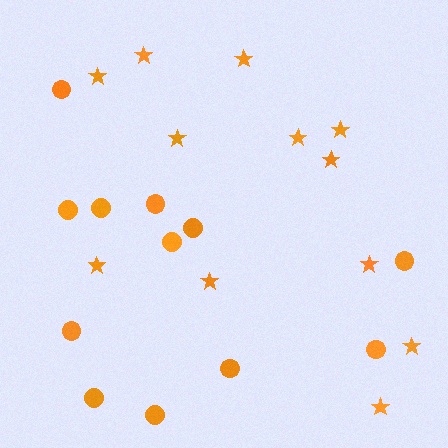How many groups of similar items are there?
There are 2 groups: one group of stars (12) and one group of circles (12).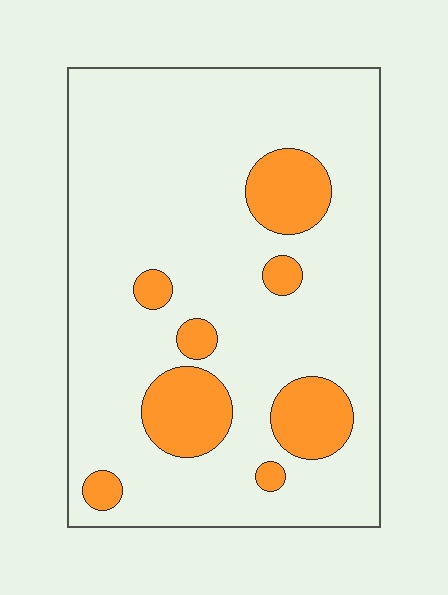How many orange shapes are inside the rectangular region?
8.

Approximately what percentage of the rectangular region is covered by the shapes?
Approximately 15%.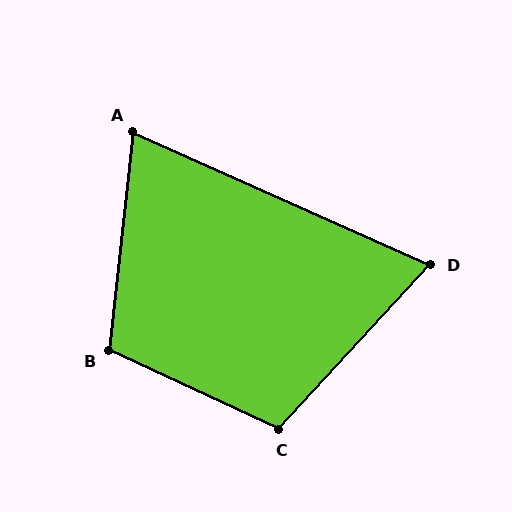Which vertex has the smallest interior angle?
D, at approximately 71 degrees.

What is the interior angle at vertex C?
Approximately 108 degrees (obtuse).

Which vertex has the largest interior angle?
B, at approximately 109 degrees.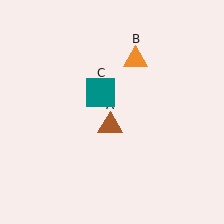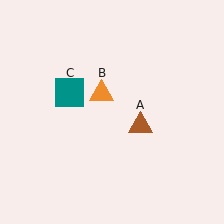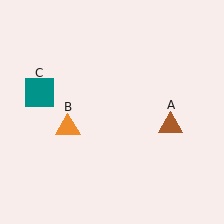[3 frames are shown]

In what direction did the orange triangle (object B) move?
The orange triangle (object B) moved down and to the left.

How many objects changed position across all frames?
3 objects changed position: brown triangle (object A), orange triangle (object B), teal square (object C).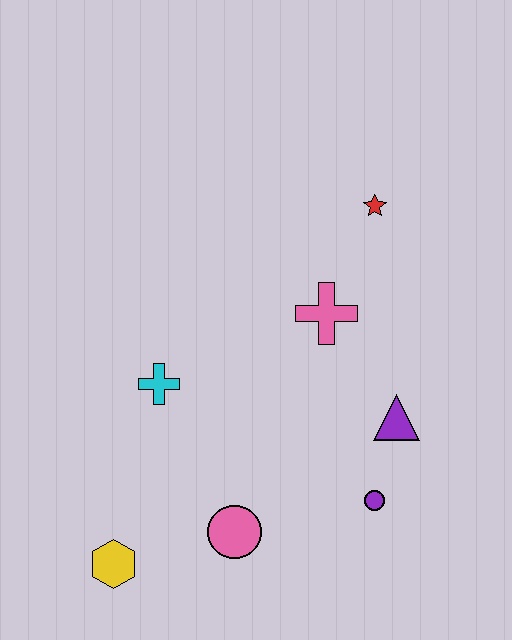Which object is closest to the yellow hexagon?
The pink circle is closest to the yellow hexagon.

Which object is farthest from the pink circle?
The red star is farthest from the pink circle.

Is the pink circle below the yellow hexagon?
No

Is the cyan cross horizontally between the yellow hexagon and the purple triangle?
Yes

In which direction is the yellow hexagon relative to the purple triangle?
The yellow hexagon is to the left of the purple triangle.